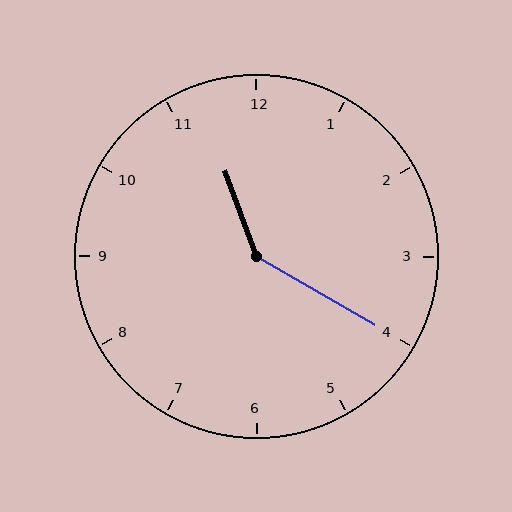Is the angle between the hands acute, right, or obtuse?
It is obtuse.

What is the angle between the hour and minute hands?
Approximately 140 degrees.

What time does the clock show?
11:20.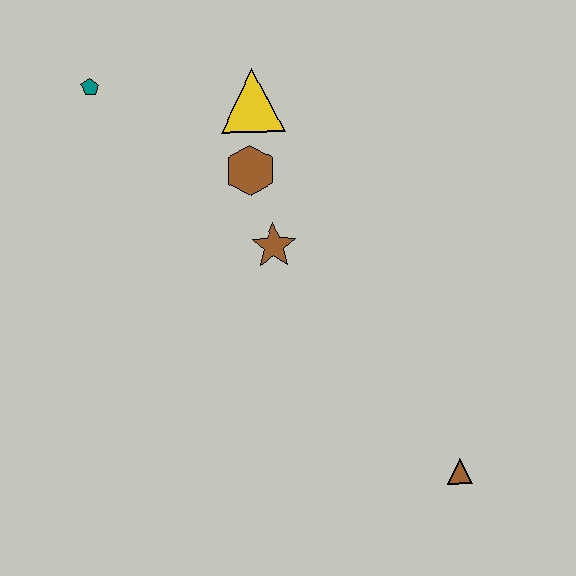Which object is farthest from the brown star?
The brown triangle is farthest from the brown star.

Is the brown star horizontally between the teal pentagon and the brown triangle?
Yes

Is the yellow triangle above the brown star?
Yes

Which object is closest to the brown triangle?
The brown star is closest to the brown triangle.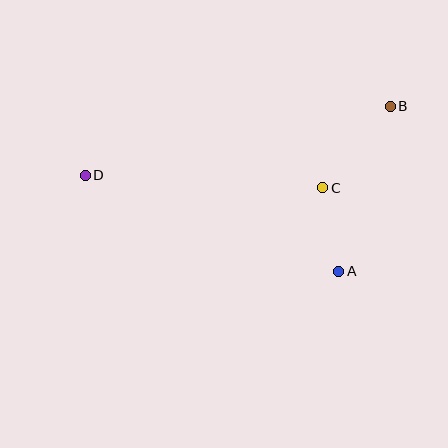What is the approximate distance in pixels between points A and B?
The distance between A and B is approximately 173 pixels.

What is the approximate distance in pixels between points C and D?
The distance between C and D is approximately 238 pixels.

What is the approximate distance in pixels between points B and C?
The distance between B and C is approximately 106 pixels.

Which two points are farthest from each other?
Points B and D are farthest from each other.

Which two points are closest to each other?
Points A and C are closest to each other.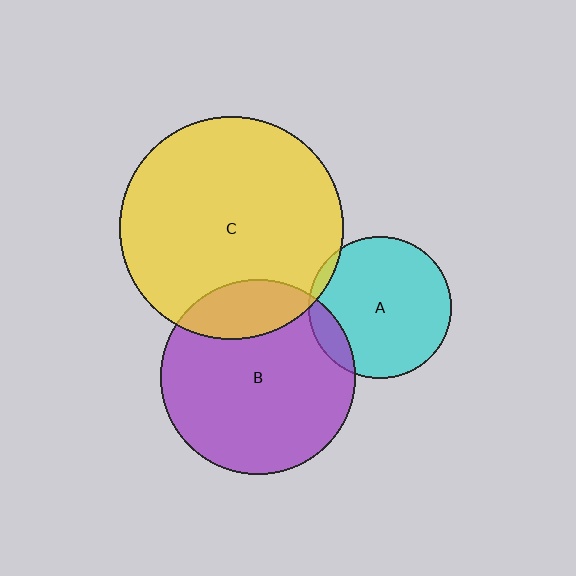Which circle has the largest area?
Circle C (yellow).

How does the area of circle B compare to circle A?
Approximately 1.9 times.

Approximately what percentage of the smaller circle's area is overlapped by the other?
Approximately 20%.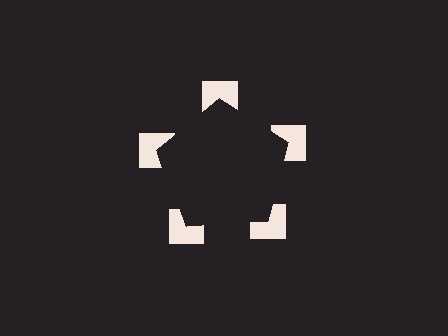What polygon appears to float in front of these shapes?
An illusory pentagon — its edges are inferred from the aligned wedge cuts in the notched squares, not physically drawn.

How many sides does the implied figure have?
5 sides.